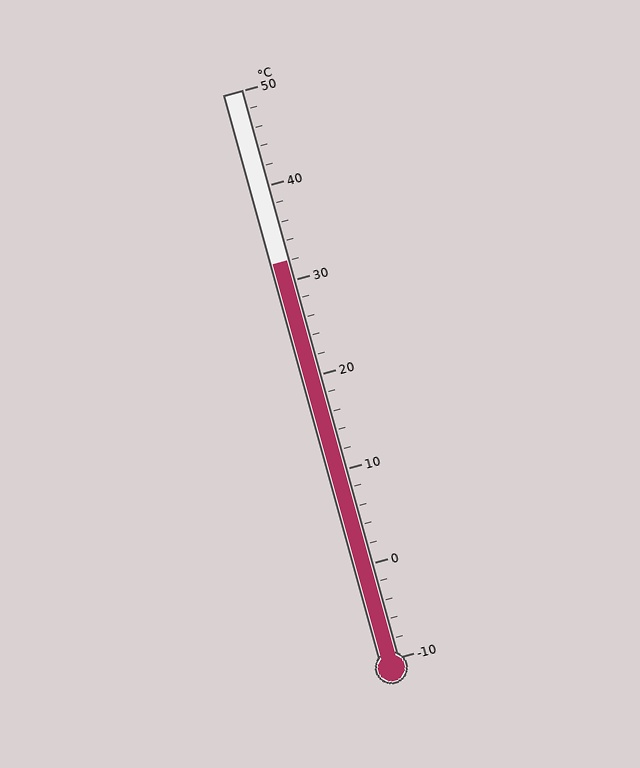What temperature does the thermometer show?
The thermometer shows approximately 32°C.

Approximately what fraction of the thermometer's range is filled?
The thermometer is filled to approximately 70% of its range.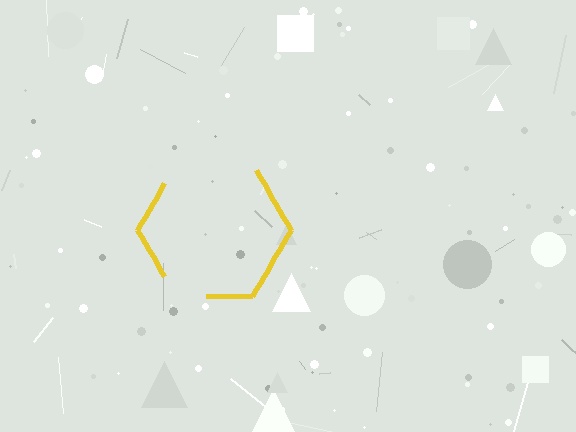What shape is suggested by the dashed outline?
The dashed outline suggests a hexagon.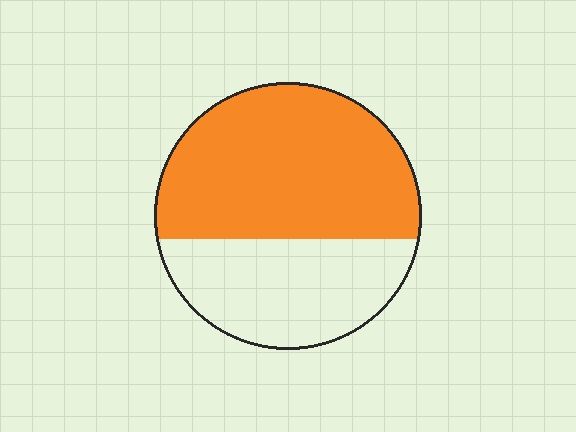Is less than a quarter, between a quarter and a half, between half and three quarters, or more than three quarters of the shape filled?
Between half and three quarters.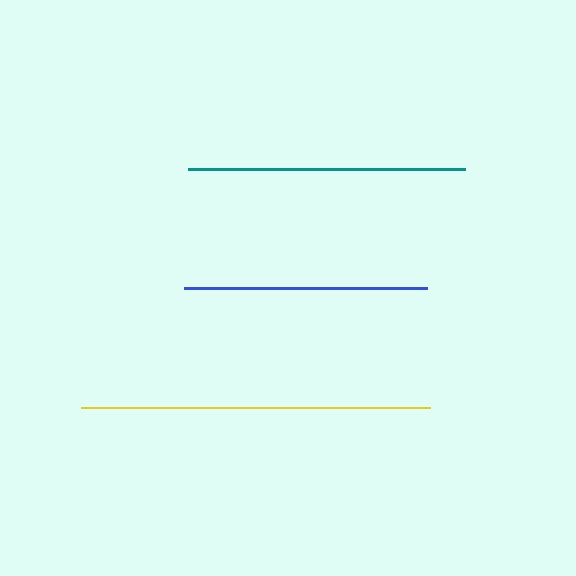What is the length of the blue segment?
The blue segment is approximately 243 pixels long.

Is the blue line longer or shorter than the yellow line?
The yellow line is longer than the blue line.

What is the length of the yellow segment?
The yellow segment is approximately 349 pixels long.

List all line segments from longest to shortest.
From longest to shortest: yellow, teal, blue.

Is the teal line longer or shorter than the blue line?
The teal line is longer than the blue line.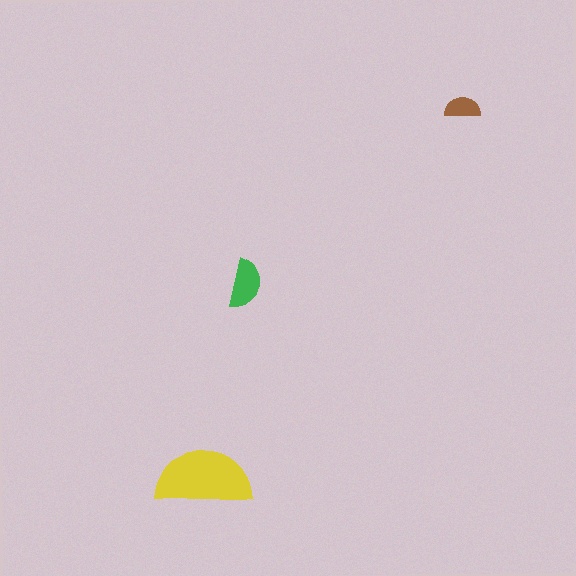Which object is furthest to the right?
The brown semicircle is rightmost.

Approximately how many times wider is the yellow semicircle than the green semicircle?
About 2 times wider.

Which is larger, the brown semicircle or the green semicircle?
The green one.